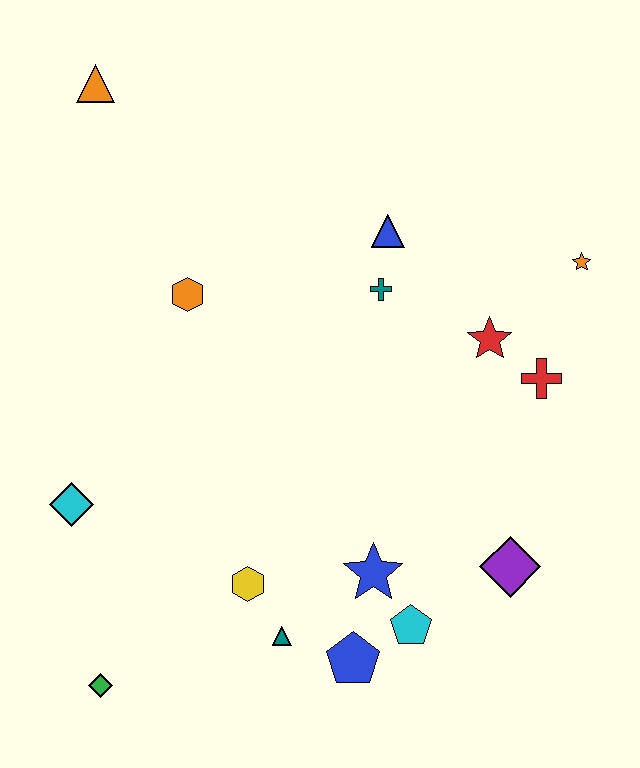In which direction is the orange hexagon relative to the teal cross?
The orange hexagon is to the left of the teal cross.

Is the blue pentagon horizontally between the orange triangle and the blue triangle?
Yes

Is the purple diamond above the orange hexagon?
No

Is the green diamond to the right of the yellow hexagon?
No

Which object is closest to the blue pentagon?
The cyan pentagon is closest to the blue pentagon.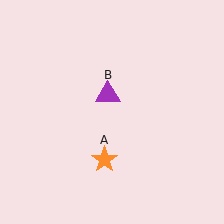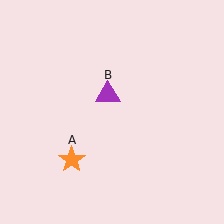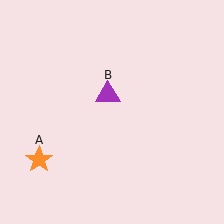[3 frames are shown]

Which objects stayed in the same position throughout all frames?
Purple triangle (object B) remained stationary.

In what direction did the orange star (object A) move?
The orange star (object A) moved left.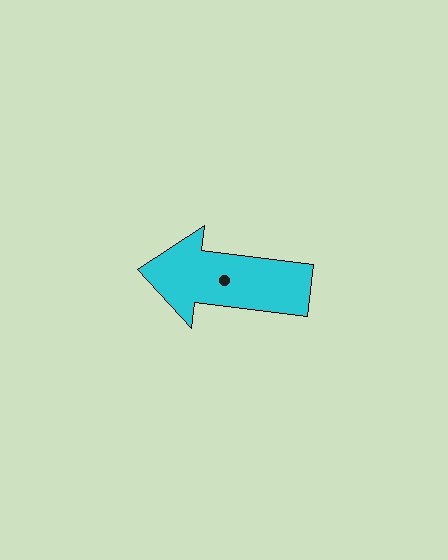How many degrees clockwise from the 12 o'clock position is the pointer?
Approximately 277 degrees.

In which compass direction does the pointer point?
West.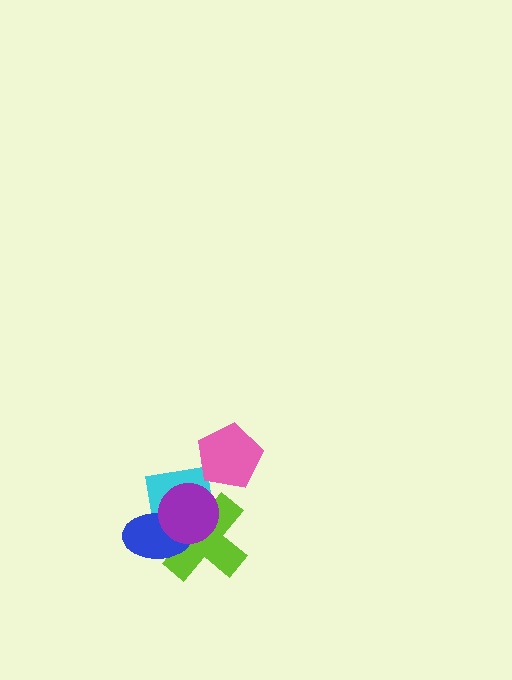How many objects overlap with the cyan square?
4 objects overlap with the cyan square.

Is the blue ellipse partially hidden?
Yes, it is partially covered by another shape.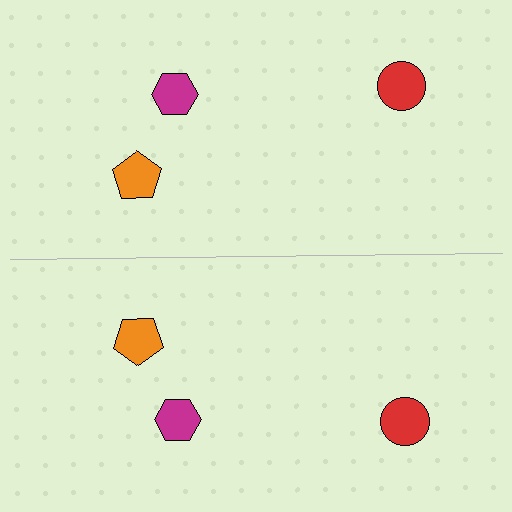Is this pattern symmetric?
Yes, this pattern has bilateral (reflection) symmetry.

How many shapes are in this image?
There are 6 shapes in this image.